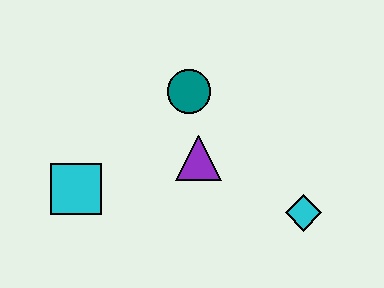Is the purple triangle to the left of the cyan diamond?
Yes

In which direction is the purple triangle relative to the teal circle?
The purple triangle is below the teal circle.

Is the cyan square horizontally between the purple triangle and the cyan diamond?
No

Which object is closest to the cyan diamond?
The purple triangle is closest to the cyan diamond.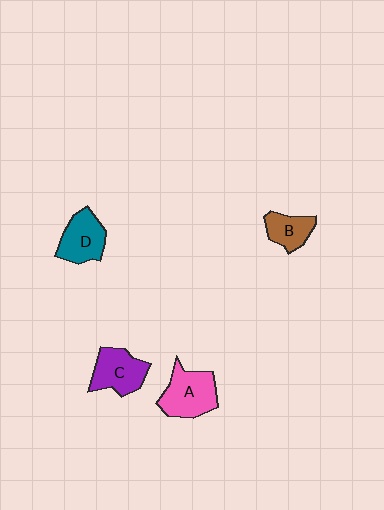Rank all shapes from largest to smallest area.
From largest to smallest: A (pink), C (purple), D (teal), B (brown).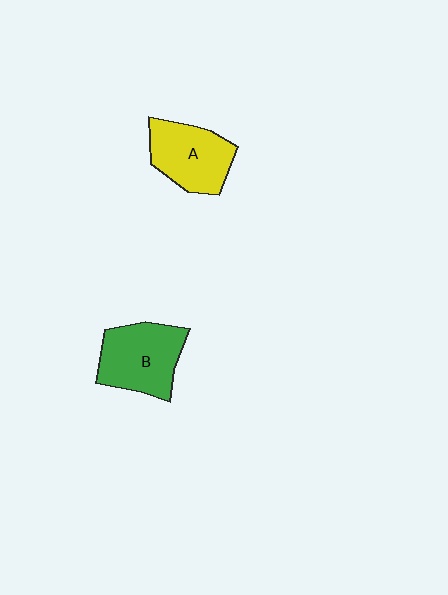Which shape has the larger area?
Shape B (green).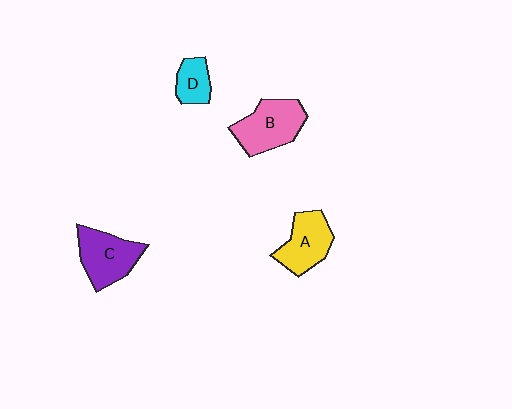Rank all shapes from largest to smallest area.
From largest to smallest: B (pink), C (purple), A (yellow), D (cyan).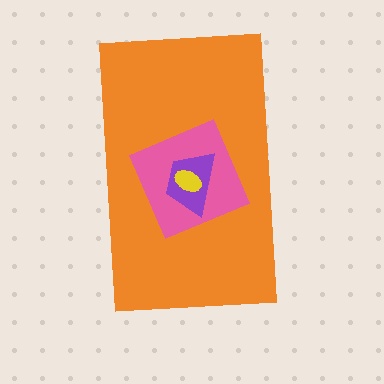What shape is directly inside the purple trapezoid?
The yellow ellipse.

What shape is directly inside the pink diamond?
The purple trapezoid.